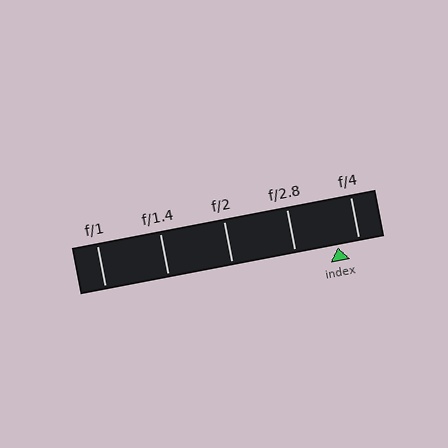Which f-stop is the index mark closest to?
The index mark is closest to f/4.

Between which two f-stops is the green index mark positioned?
The index mark is between f/2.8 and f/4.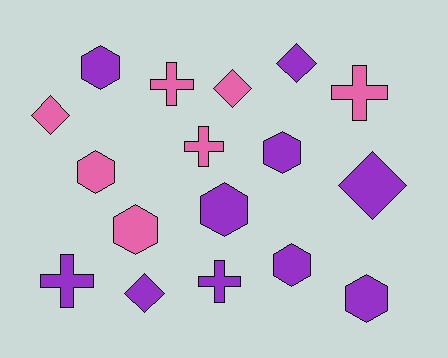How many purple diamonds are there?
There are 3 purple diamonds.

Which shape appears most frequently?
Hexagon, with 7 objects.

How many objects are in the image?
There are 17 objects.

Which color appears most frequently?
Purple, with 10 objects.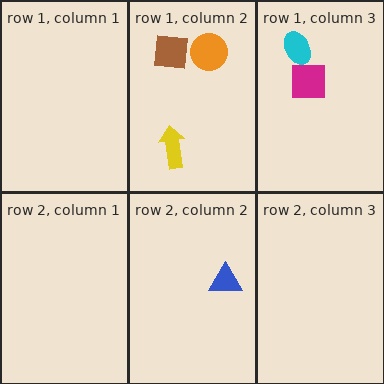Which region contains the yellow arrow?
The row 1, column 2 region.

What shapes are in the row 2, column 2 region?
The blue triangle.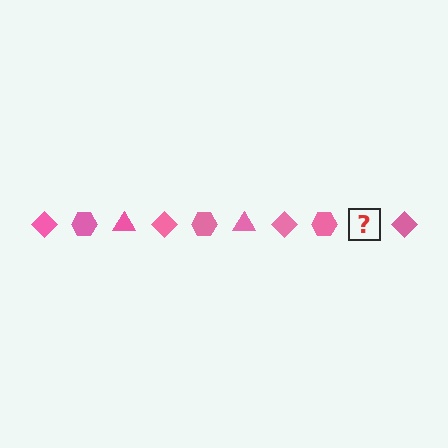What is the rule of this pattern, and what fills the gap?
The rule is that the pattern cycles through diamond, hexagon, triangle shapes in pink. The gap should be filled with a pink triangle.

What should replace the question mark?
The question mark should be replaced with a pink triangle.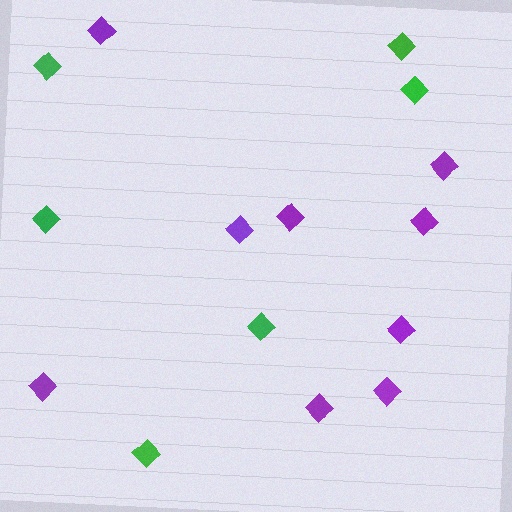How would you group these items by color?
There are 2 groups: one group of purple diamonds (9) and one group of green diamonds (6).